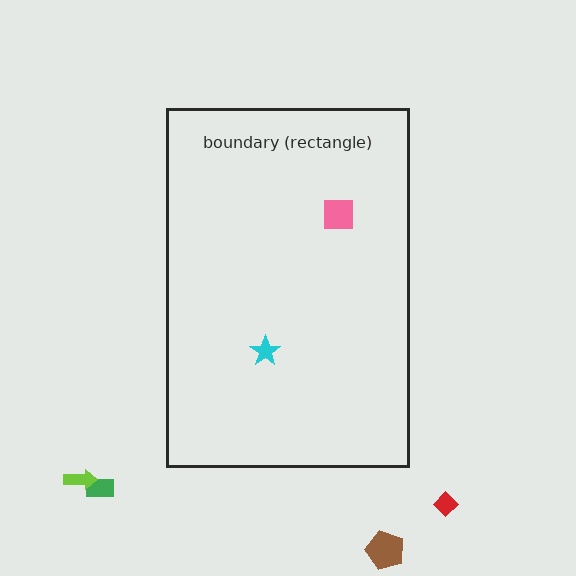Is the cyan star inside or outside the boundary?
Inside.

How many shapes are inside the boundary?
2 inside, 4 outside.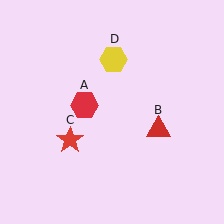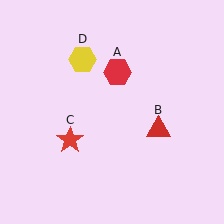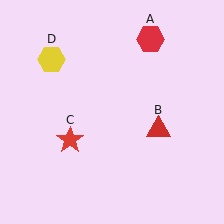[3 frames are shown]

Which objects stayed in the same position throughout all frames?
Red triangle (object B) and red star (object C) remained stationary.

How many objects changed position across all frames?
2 objects changed position: red hexagon (object A), yellow hexagon (object D).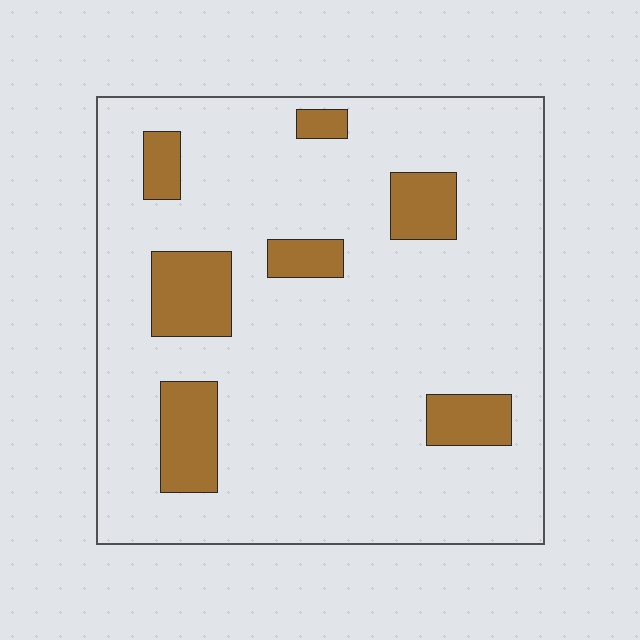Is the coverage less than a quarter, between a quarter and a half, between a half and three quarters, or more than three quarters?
Less than a quarter.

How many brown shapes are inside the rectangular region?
7.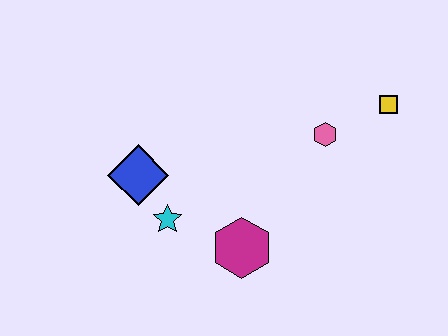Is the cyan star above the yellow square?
No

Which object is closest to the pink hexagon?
The yellow square is closest to the pink hexagon.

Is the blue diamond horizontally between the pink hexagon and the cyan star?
No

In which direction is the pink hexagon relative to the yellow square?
The pink hexagon is to the left of the yellow square.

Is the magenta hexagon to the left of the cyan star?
No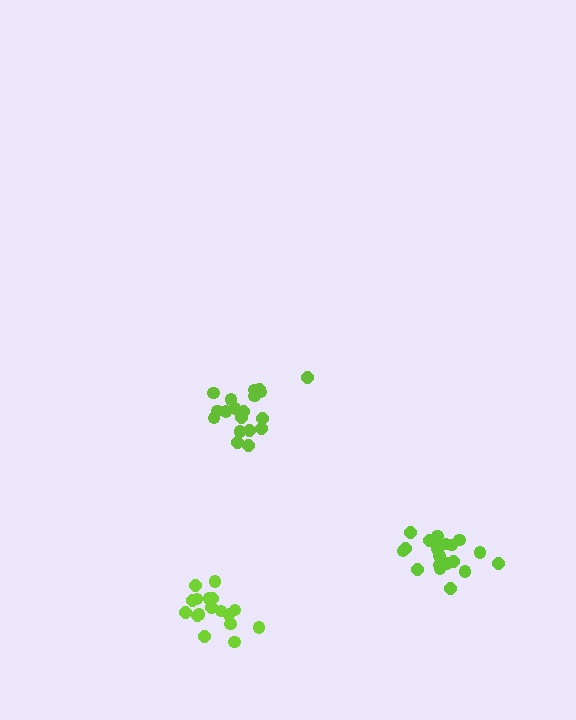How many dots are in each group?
Group 1: 17 dots, Group 2: 20 dots, Group 3: 19 dots (56 total).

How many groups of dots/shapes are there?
There are 3 groups.